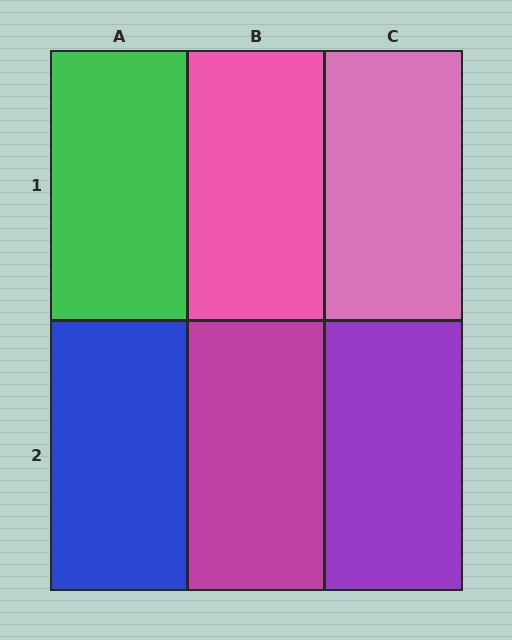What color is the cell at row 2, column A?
Blue.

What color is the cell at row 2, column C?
Purple.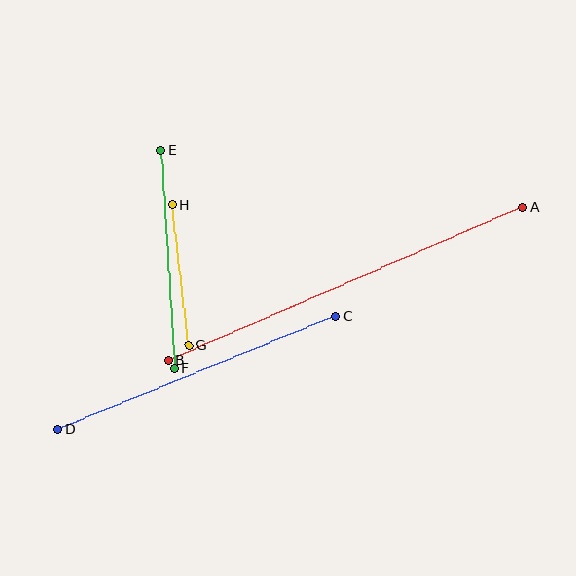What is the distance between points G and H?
The distance is approximately 142 pixels.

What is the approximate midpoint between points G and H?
The midpoint is at approximately (180, 275) pixels.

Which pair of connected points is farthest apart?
Points A and B are farthest apart.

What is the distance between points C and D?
The distance is approximately 300 pixels.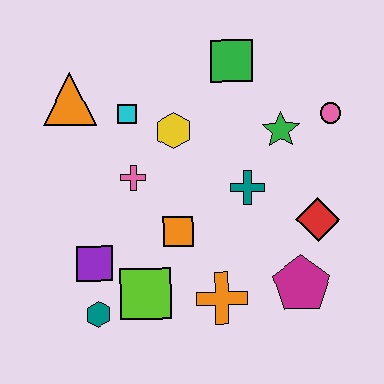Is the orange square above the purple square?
Yes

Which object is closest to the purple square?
The teal hexagon is closest to the purple square.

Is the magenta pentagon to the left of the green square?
No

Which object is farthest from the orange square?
The pink circle is farthest from the orange square.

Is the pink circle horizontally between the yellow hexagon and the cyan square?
No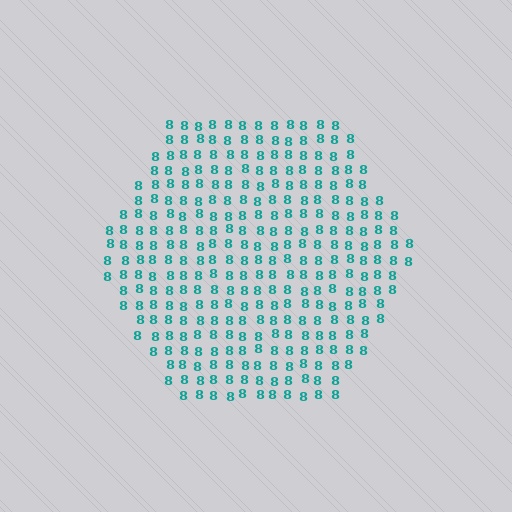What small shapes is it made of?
It is made of small digit 8's.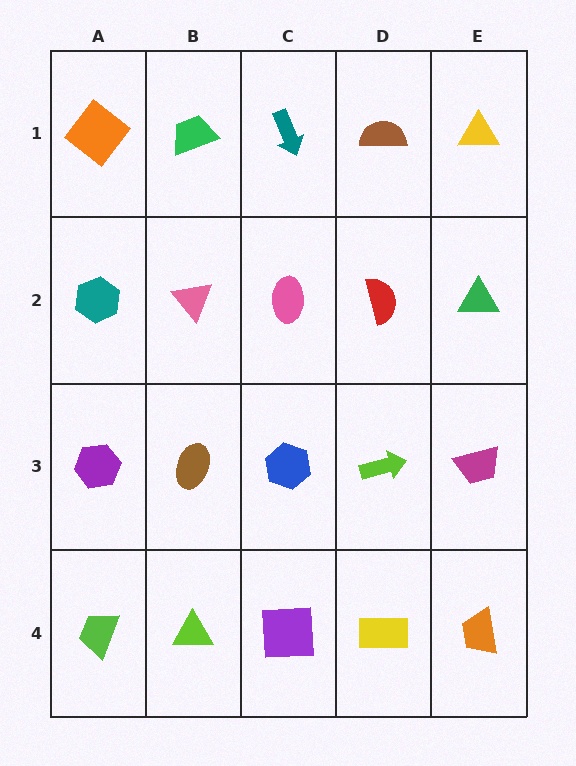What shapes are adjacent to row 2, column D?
A brown semicircle (row 1, column D), a lime arrow (row 3, column D), a pink ellipse (row 2, column C), a green triangle (row 2, column E).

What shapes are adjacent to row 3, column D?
A red semicircle (row 2, column D), a yellow rectangle (row 4, column D), a blue hexagon (row 3, column C), a magenta trapezoid (row 3, column E).